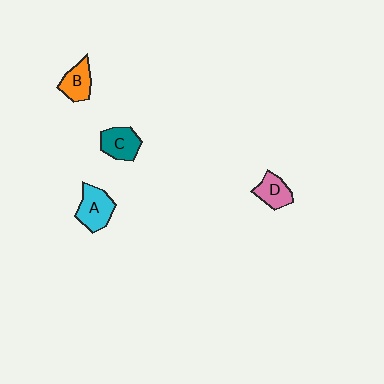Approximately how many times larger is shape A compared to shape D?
Approximately 1.3 times.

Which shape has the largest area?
Shape A (cyan).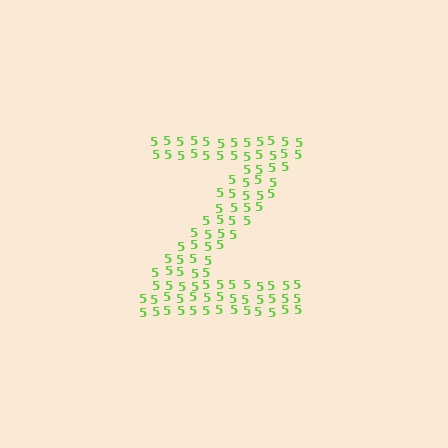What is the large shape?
The large shape is the letter Z.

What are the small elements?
The small elements are digit 5's.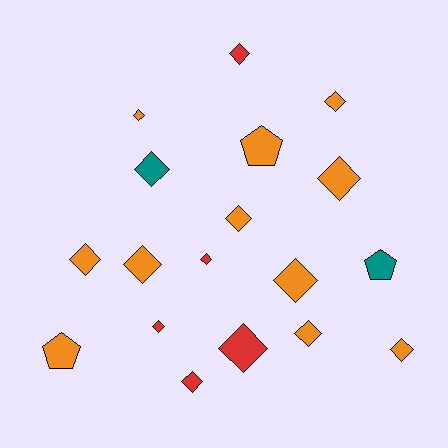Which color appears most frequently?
Orange, with 11 objects.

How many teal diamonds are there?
There is 1 teal diamond.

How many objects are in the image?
There are 18 objects.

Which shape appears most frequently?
Diamond, with 15 objects.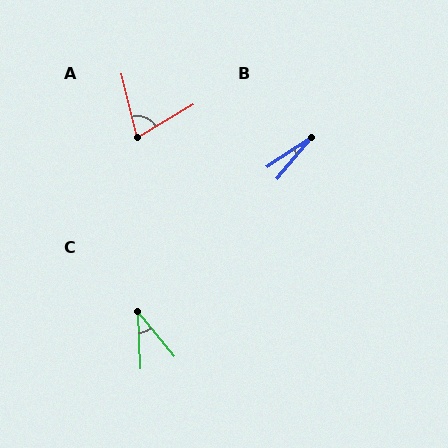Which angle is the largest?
A, at approximately 73 degrees.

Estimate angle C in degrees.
Approximately 37 degrees.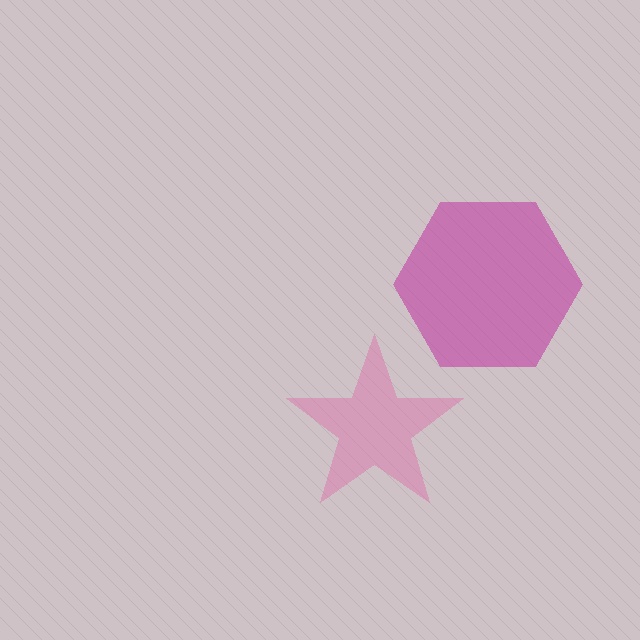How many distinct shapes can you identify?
There are 2 distinct shapes: a pink star, a magenta hexagon.